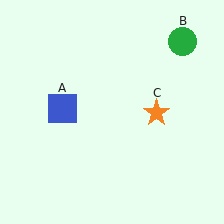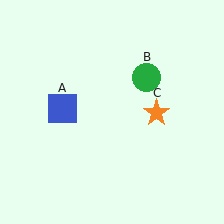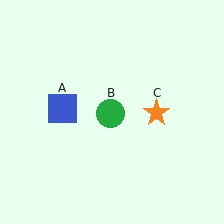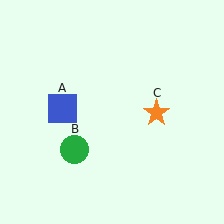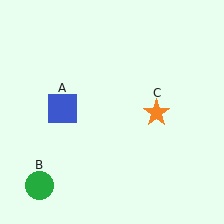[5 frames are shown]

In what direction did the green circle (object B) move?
The green circle (object B) moved down and to the left.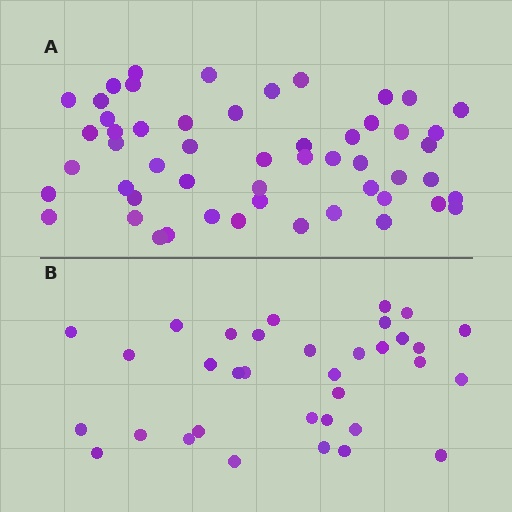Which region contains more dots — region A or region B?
Region A (the top region) has more dots.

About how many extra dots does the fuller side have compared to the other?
Region A has approximately 20 more dots than region B.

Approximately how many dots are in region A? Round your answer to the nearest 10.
About 50 dots. (The exact count is 53, which rounds to 50.)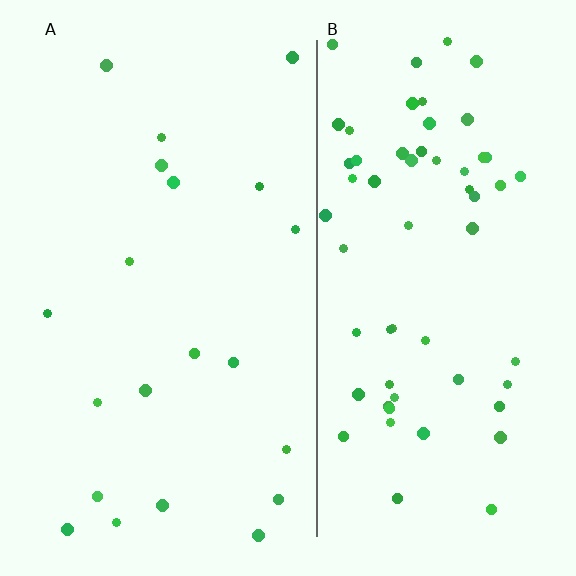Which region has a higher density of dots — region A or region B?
B (the right).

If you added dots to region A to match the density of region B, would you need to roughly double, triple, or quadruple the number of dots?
Approximately triple.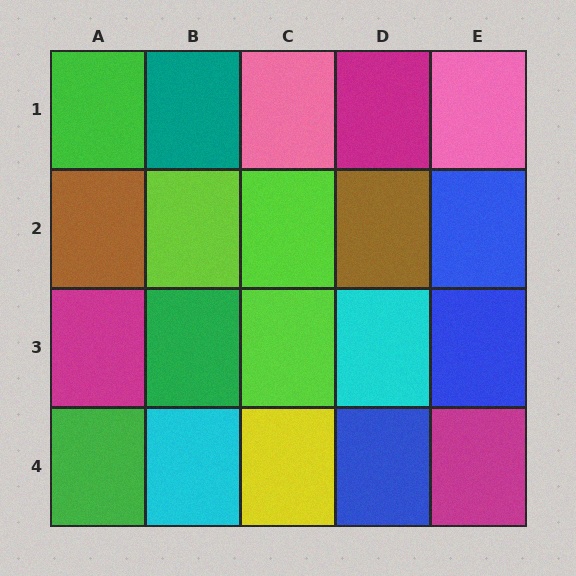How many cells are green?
3 cells are green.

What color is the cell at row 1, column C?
Pink.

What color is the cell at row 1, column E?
Pink.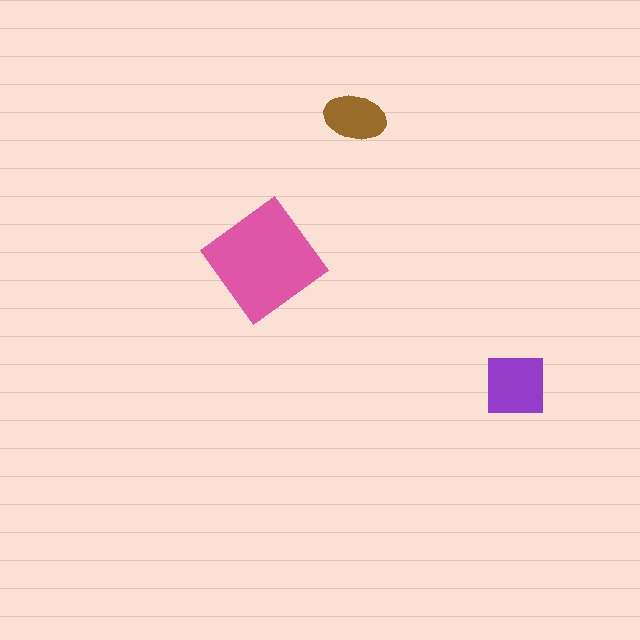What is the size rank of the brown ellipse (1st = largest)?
3rd.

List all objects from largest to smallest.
The pink diamond, the purple square, the brown ellipse.